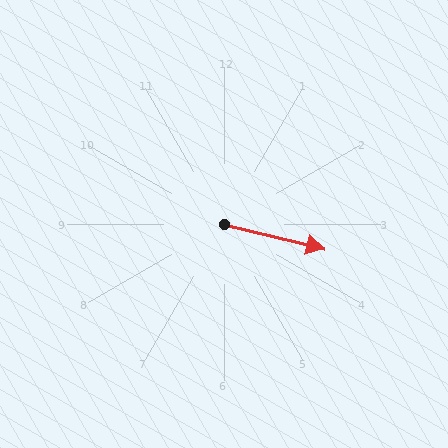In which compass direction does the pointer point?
East.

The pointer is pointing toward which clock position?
Roughly 3 o'clock.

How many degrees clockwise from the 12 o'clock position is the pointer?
Approximately 104 degrees.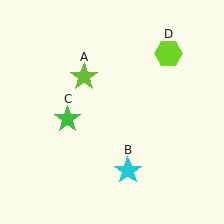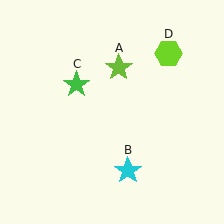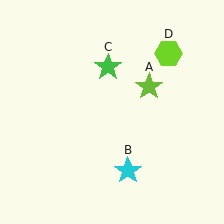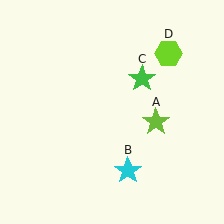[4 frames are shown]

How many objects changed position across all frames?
2 objects changed position: lime star (object A), green star (object C).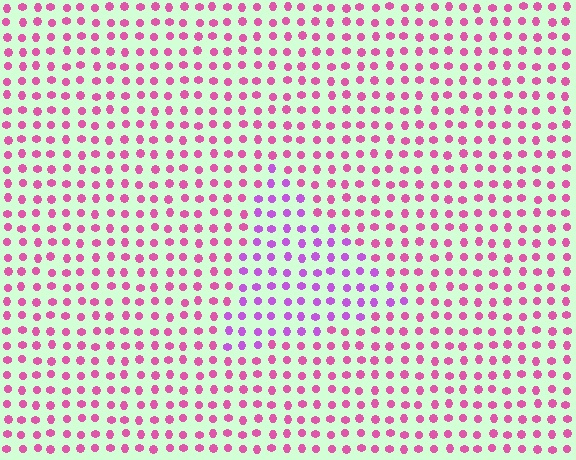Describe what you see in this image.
The image is filled with small pink elements in a uniform arrangement. A triangle-shaped region is visible where the elements are tinted to a slightly different hue, forming a subtle color boundary.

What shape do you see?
I see a triangle.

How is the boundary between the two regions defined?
The boundary is defined purely by a slight shift in hue (about 35 degrees). Spacing, size, and orientation are identical on both sides.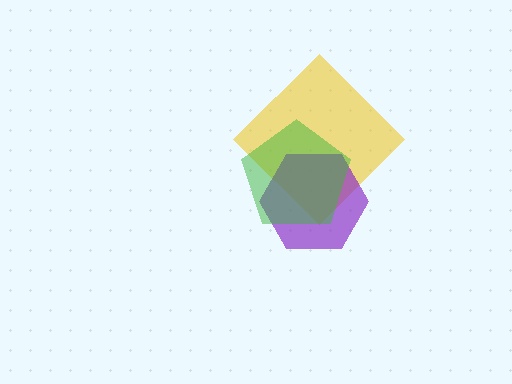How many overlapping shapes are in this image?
There are 3 overlapping shapes in the image.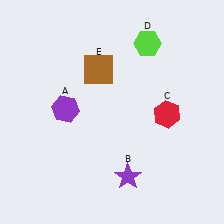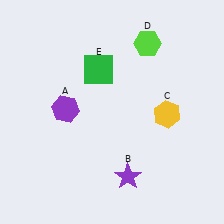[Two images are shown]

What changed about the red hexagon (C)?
In Image 1, C is red. In Image 2, it changed to yellow.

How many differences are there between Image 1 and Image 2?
There are 2 differences between the two images.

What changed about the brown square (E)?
In Image 1, E is brown. In Image 2, it changed to green.